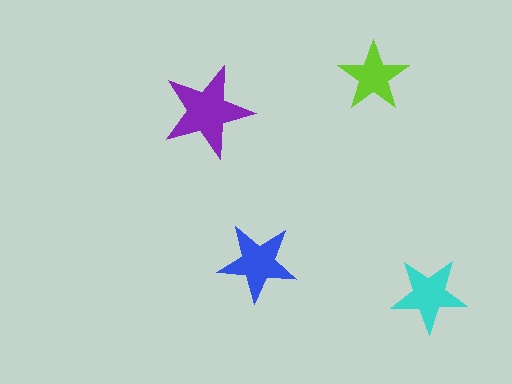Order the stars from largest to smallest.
the purple one, the blue one, the cyan one, the lime one.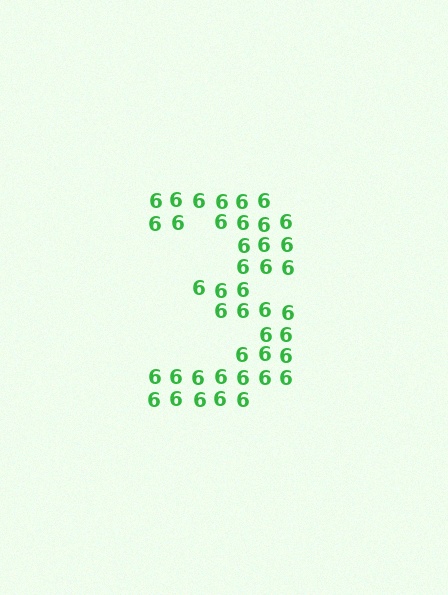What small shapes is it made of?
It is made of small digit 6's.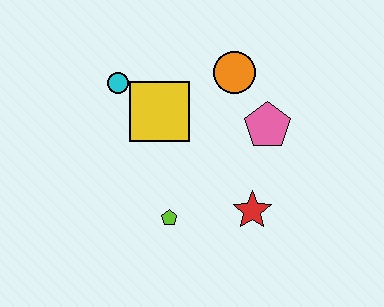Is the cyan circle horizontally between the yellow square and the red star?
No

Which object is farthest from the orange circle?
The lime pentagon is farthest from the orange circle.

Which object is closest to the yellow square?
The cyan circle is closest to the yellow square.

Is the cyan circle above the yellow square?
Yes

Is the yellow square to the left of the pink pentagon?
Yes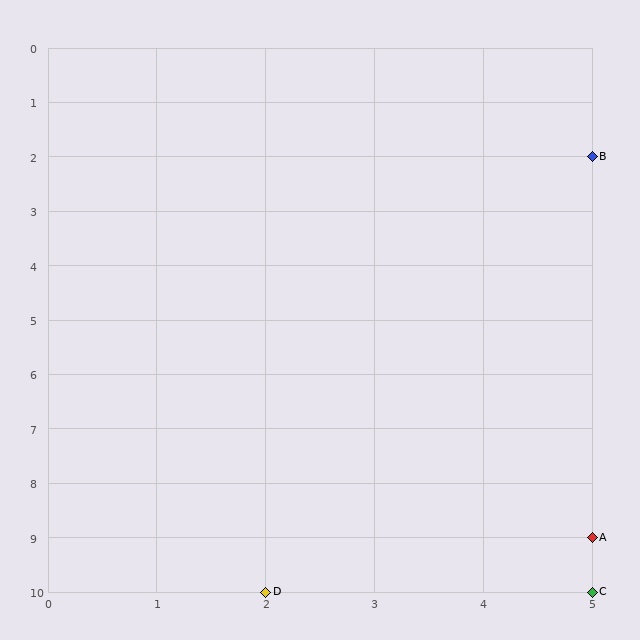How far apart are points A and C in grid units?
Points A and C are 1 row apart.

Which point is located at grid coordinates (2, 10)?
Point D is at (2, 10).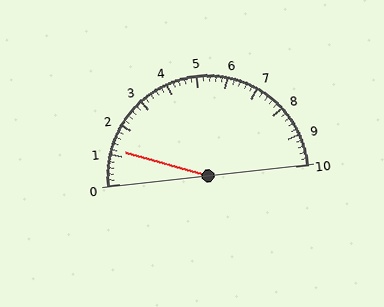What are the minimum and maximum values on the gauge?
The gauge ranges from 0 to 10.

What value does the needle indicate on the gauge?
The needle indicates approximately 1.2.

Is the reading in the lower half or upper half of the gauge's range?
The reading is in the lower half of the range (0 to 10).